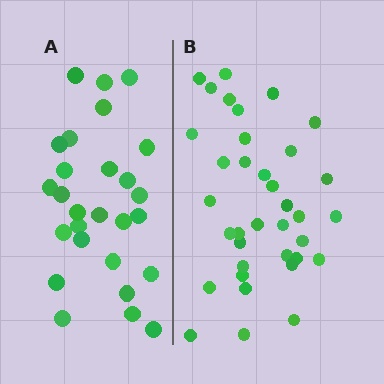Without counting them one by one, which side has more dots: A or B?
Region B (the right region) has more dots.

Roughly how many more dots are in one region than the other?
Region B has roughly 8 or so more dots than region A.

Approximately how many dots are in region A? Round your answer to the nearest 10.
About 30 dots. (The exact count is 27, which rounds to 30.)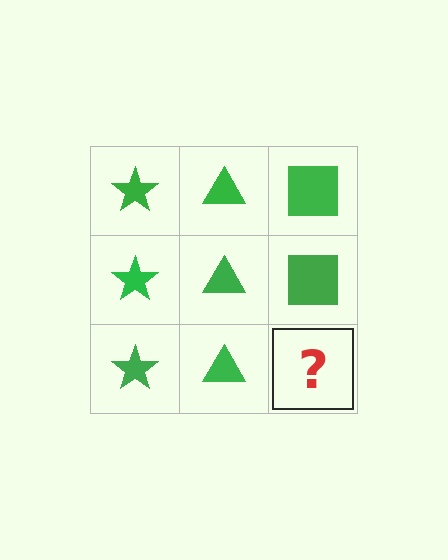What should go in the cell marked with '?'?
The missing cell should contain a green square.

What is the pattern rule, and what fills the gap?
The rule is that each column has a consistent shape. The gap should be filled with a green square.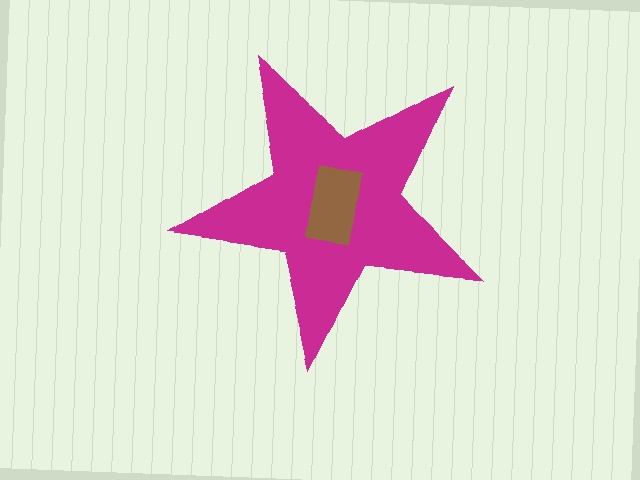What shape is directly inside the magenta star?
The brown rectangle.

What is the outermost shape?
The magenta star.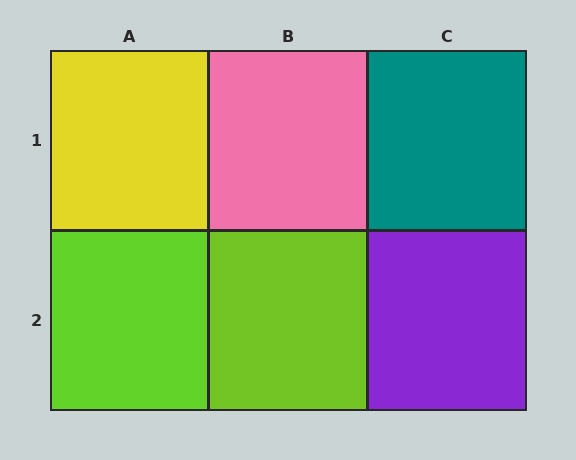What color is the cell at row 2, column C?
Purple.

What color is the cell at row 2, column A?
Lime.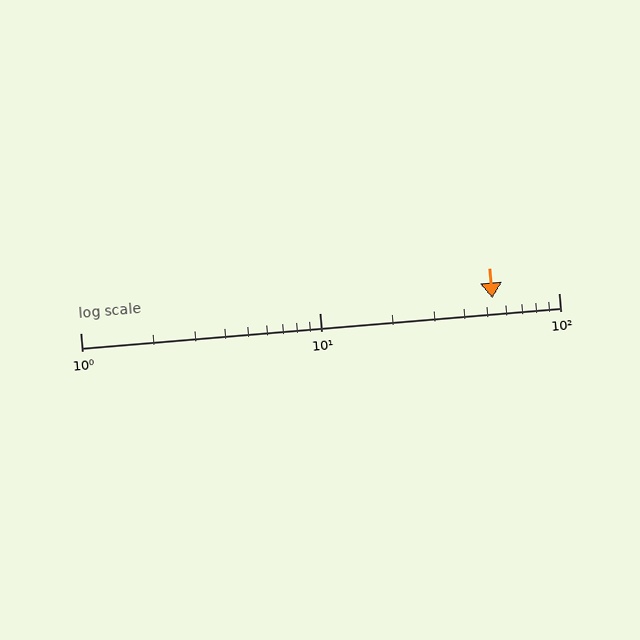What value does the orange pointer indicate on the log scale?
The pointer indicates approximately 53.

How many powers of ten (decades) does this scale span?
The scale spans 2 decades, from 1 to 100.